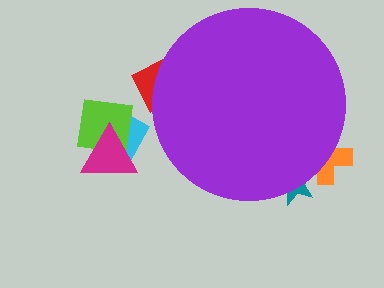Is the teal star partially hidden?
Yes, the teal star is partially hidden behind the purple circle.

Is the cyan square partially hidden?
No, the cyan square is fully visible.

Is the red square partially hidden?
Yes, the red square is partially hidden behind the purple circle.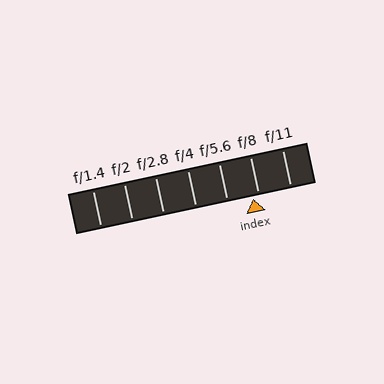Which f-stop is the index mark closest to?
The index mark is closest to f/8.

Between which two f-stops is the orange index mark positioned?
The index mark is between f/5.6 and f/8.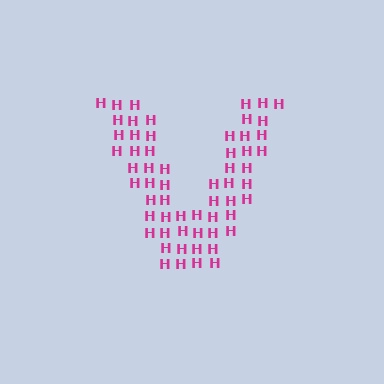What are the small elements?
The small elements are letter H's.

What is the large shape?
The large shape is the letter V.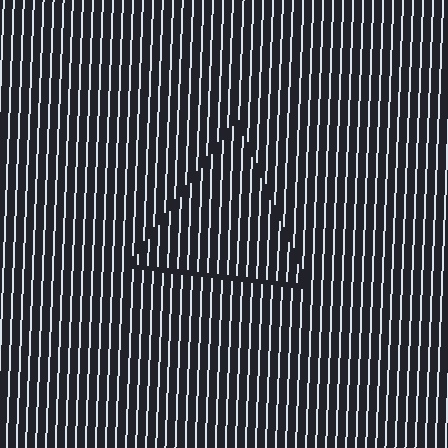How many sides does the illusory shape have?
3 sides — the line-ends trace a triangle.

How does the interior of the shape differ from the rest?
The interior of the shape contains the same grating, shifted by half a period — the contour is defined by the phase discontinuity where line-ends from the inner and outer gratings abut.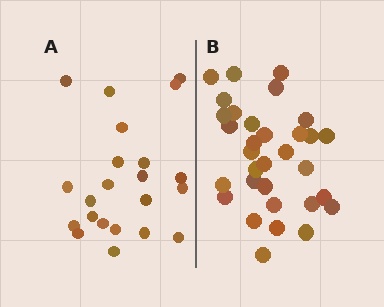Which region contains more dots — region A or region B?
Region B (the right region) has more dots.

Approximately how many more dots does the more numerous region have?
Region B has roughly 10 or so more dots than region A.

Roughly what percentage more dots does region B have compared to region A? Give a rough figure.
About 45% more.